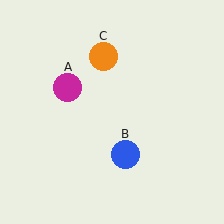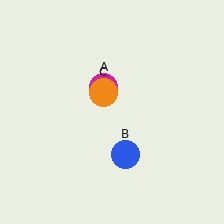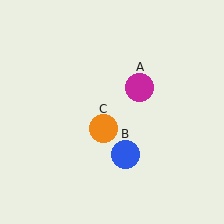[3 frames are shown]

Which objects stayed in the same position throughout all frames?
Blue circle (object B) remained stationary.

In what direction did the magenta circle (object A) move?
The magenta circle (object A) moved right.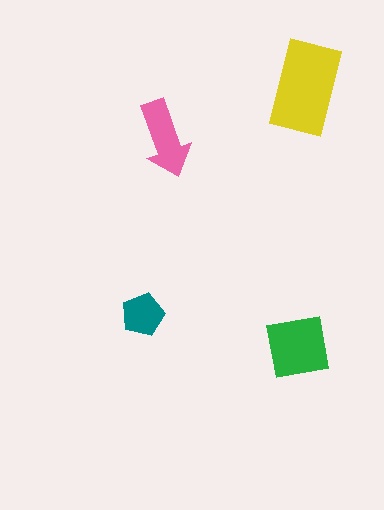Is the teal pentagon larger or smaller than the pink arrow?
Smaller.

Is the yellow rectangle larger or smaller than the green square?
Larger.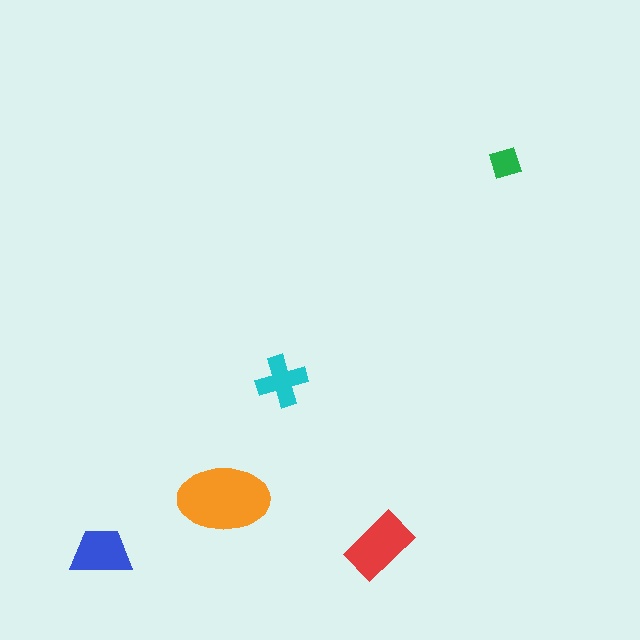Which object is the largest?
The orange ellipse.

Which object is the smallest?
The green diamond.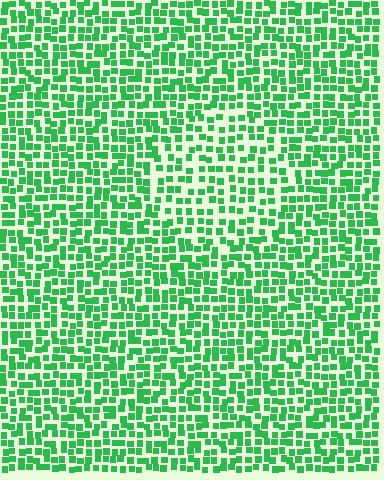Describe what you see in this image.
The image contains small green elements arranged at two different densities. A circle-shaped region is visible where the elements are less densely packed than the surrounding area.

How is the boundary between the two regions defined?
The boundary is defined by a change in element density (approximately 1.5x ratio). All elements are the same color, size, and shape.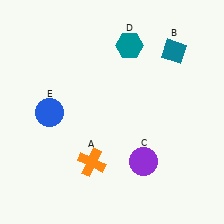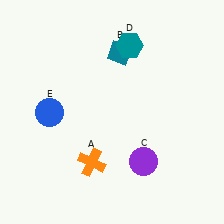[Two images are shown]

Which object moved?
The teal diamond (B) moved left.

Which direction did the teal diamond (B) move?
The teal diamond (B) moved left.